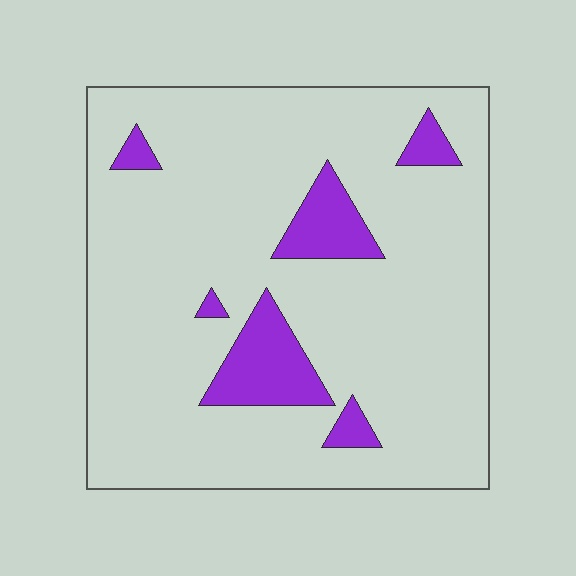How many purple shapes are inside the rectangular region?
6.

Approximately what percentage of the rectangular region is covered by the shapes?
Approximately 10%.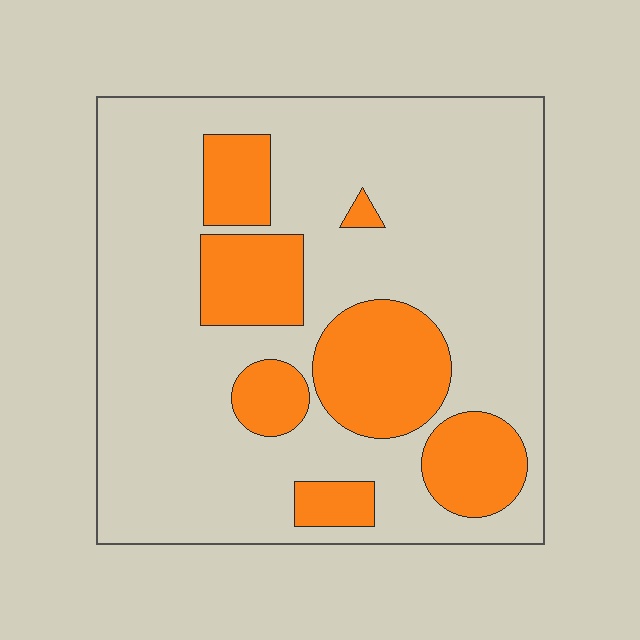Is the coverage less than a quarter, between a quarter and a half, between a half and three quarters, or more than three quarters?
Less than a quarter.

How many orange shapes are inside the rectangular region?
7.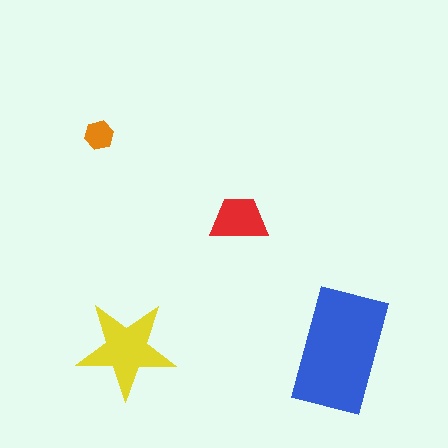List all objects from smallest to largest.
The orange hexagon, the red trapezoid, the yellow star, the blue rectangle.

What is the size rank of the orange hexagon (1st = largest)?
4th.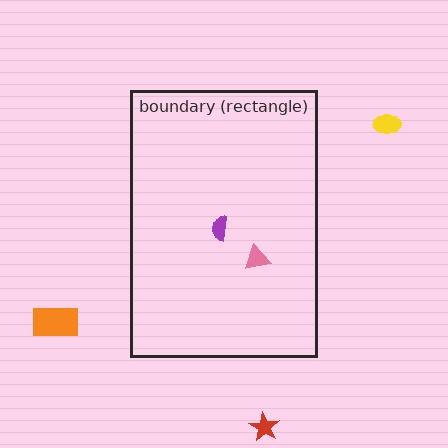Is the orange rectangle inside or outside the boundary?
Outside.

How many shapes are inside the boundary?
2 inside, 3 outside.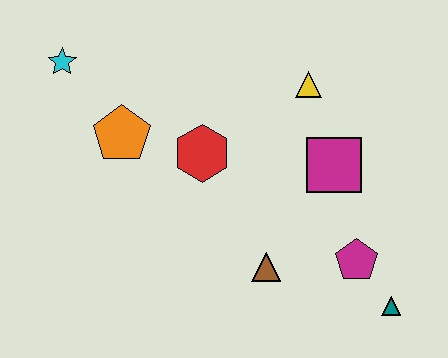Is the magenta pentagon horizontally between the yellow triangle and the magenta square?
No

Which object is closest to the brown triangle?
The magenta pentagon is closest to the brown triangle.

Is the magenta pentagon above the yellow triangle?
No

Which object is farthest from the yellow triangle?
The cyan star is farthest from the yellow triangle.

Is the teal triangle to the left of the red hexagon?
No